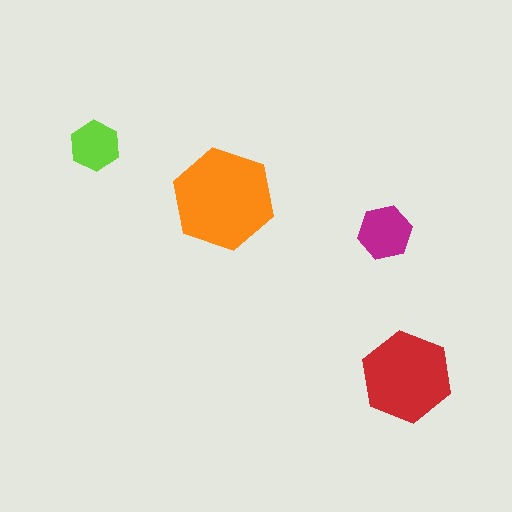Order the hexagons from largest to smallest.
the orange one, the red one, the magenta one, the lime one.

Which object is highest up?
The lime hexagon is topmost.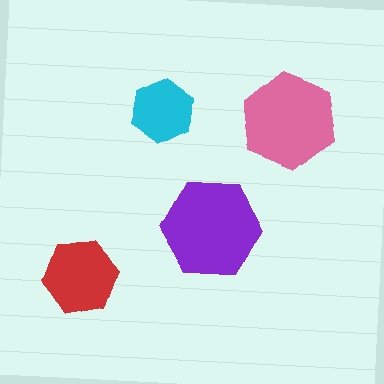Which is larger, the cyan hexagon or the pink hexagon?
The pink one.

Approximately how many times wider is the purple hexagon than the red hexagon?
About 1.5 times wider.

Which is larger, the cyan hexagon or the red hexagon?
The red one.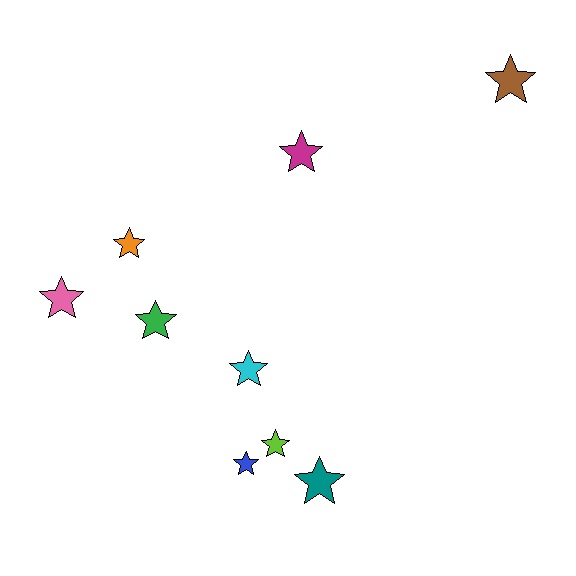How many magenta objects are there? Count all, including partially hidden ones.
There is 1 magenta object.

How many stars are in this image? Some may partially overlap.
There are 9 stars.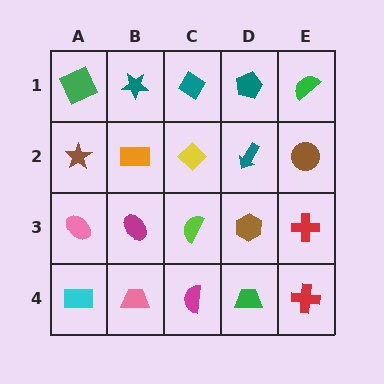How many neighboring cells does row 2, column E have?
3.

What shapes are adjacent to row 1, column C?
A yellow diamond (row 2, column C), a teal star (row 1, column B), a teal pentagon (row 1, column D).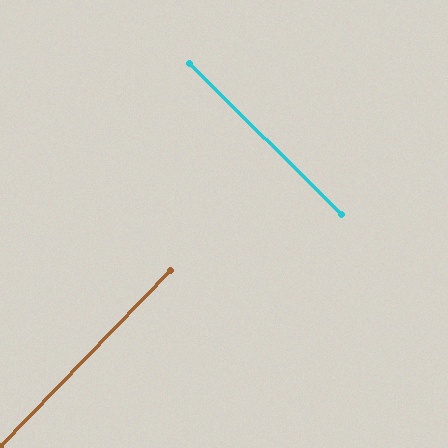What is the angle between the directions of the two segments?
Approximately 89 degrees.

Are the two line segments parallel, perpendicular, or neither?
Perpendicular — they meet at approximately 89°.